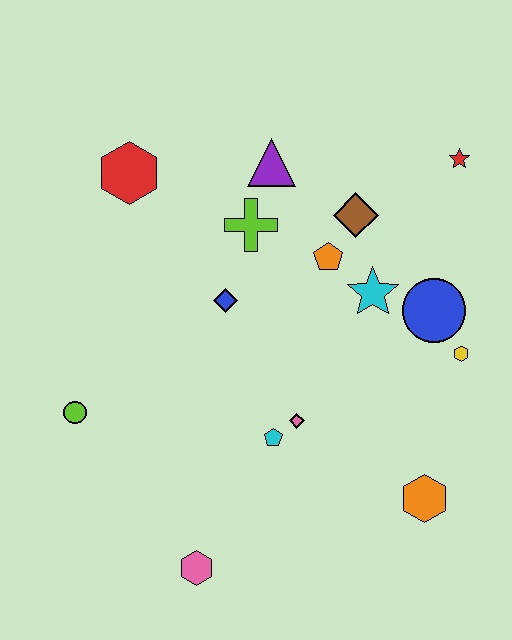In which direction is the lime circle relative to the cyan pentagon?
The lime circle is to the left of the cyan pentagon.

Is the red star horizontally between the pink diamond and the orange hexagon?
No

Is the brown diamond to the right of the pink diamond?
Yes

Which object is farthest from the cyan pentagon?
The red star is farthest from the cyan pentagon.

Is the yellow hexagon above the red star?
No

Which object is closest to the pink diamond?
The cyan pentagon is closest to the pink diamond.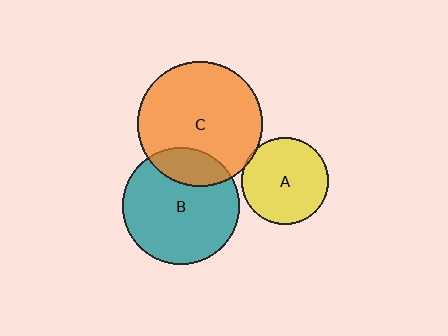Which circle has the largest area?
Circle C (orange).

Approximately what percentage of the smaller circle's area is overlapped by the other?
Approximately 20%.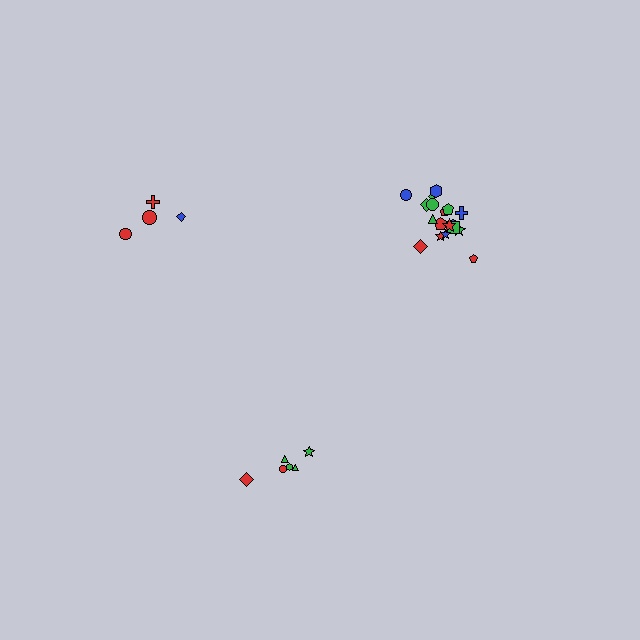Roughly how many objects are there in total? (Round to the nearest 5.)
Roughly 30 objects in total.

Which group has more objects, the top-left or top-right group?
The top-right group.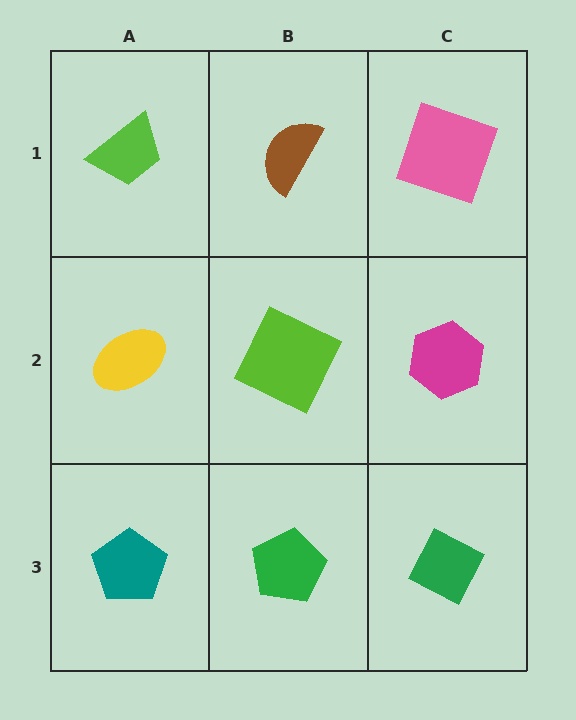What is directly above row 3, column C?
A magenta hexagon.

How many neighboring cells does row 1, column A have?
2.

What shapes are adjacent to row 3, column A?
A yellow ellipse (row 2, column A), a green pentagon (row 3, column B).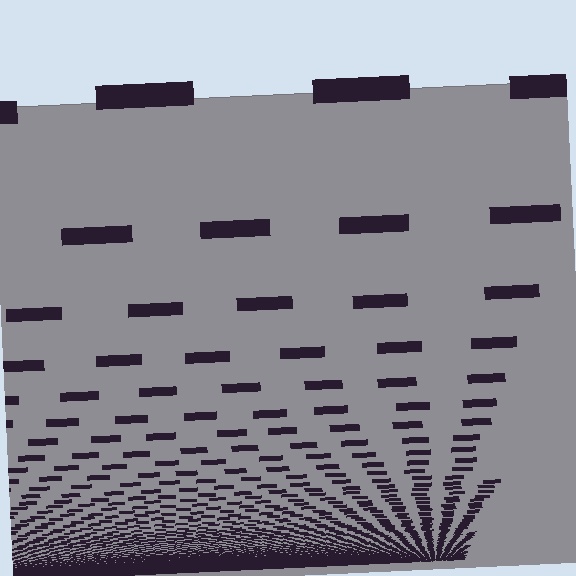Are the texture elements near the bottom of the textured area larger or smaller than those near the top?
Smaller. The gradient is inverted — elements near the bottom are smaller and denser.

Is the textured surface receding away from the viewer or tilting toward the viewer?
The surface appears to tilt toward the viewer. Texture elements get larger and sparser toward the top.